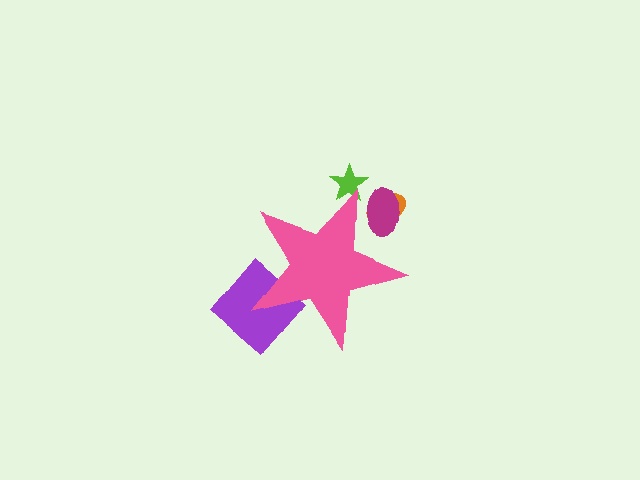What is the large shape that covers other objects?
A pink star.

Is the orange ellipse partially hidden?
Yes, the orange ellipse is partially hidden behind the pink star.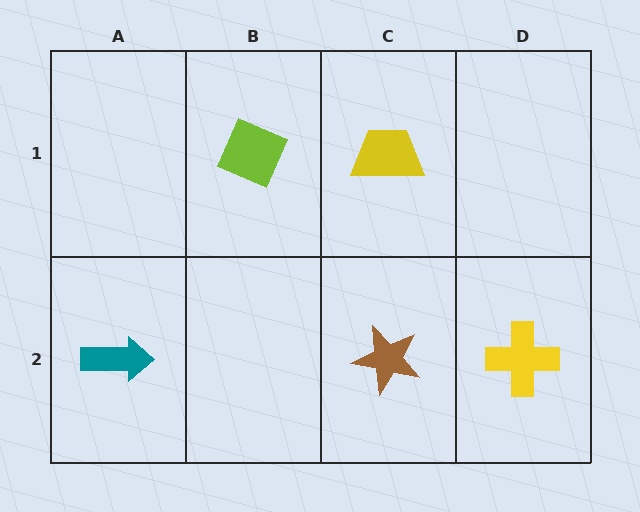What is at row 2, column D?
A yellow cross.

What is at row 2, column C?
A brown star.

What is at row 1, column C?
A yellow trapezoid.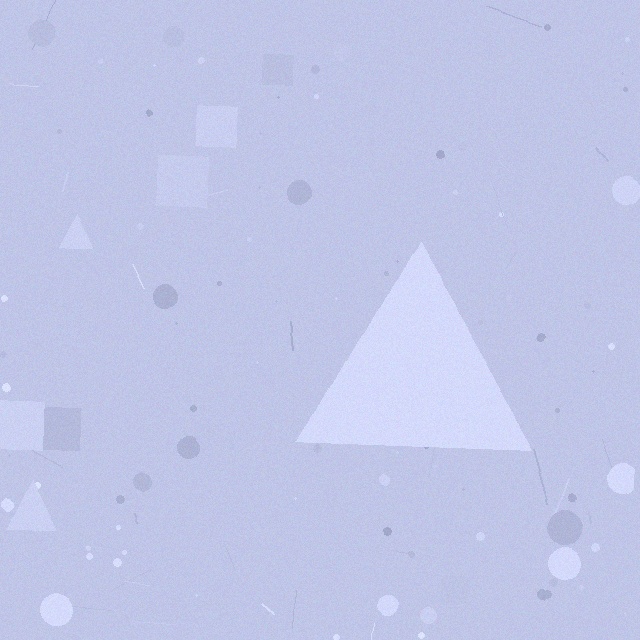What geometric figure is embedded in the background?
A triangle is embedded in the background.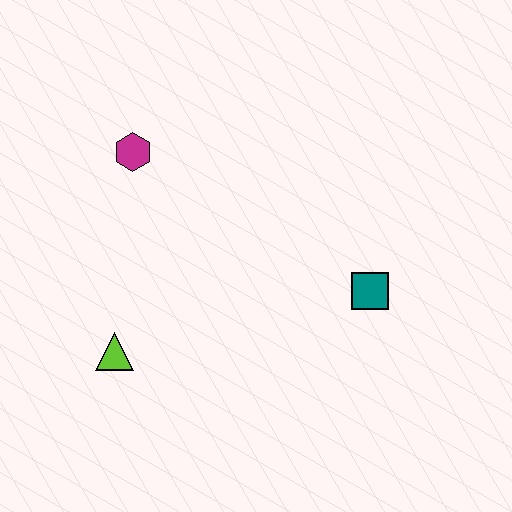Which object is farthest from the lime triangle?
The teal square is farthest from the lime triangle.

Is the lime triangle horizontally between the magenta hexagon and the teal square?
No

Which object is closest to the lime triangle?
The magenta hexagon is closest to the lime triangle.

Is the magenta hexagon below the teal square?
No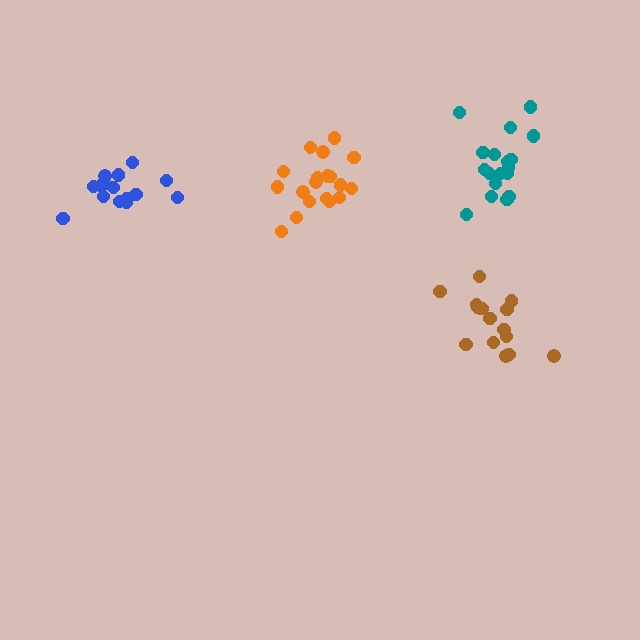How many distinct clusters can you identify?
There are 4 distinct clusters.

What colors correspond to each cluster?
The clusters are colored: brown, blue, orange, teal.